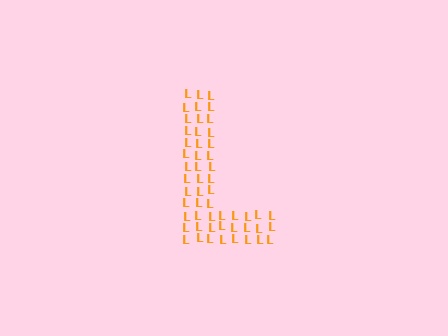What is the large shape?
The large shape is the letter L.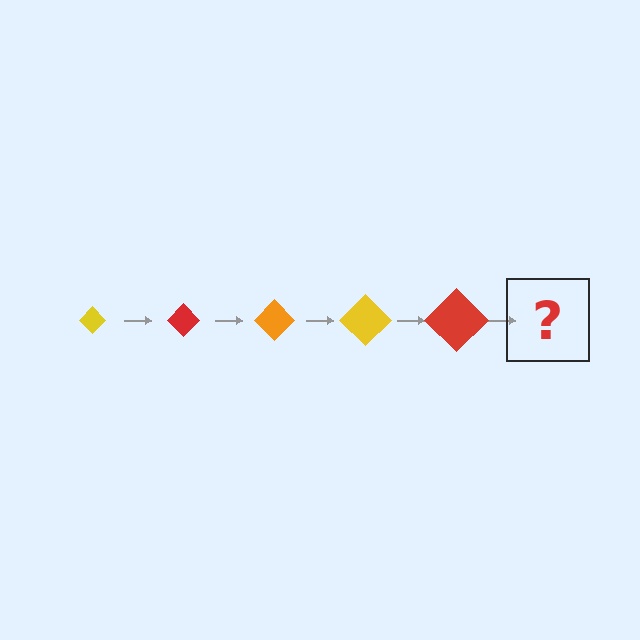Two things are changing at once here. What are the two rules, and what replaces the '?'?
The two rules are that the diamond grows larger each step and the color cycles through yellow, red, and orange. The '?' should be an orange diamond, larger than the previous one.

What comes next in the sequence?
The next element should be an orange diamond, larger than the previous one.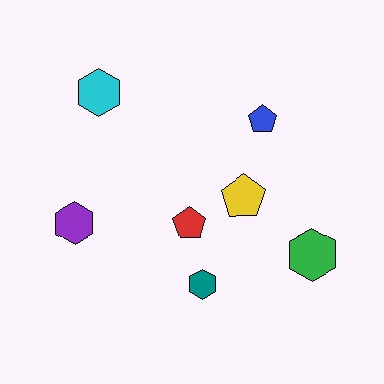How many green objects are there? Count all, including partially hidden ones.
There is 1 green object.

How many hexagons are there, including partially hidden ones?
There are 4 hexagons.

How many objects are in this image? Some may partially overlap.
There are 7 objects.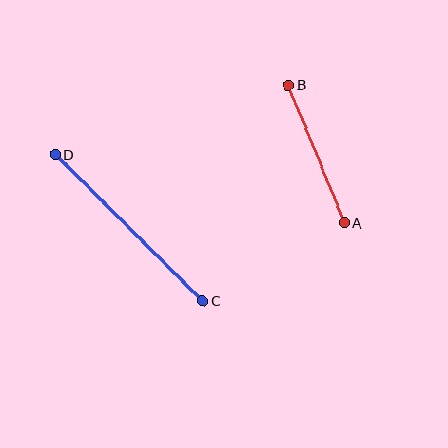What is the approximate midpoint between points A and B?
The midpoint is at approximately (316, 154) pixels.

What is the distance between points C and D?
The distance is approximately 208 pixels.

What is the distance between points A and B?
The distance is approximately 149 pixels.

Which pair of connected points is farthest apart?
Points C and D are farthest apart.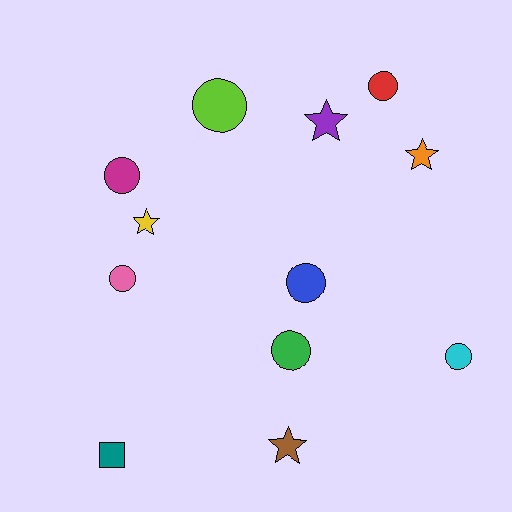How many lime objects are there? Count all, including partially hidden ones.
There is 1 lime object.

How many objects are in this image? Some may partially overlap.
There are 12 objects.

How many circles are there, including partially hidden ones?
There are 7 circles.